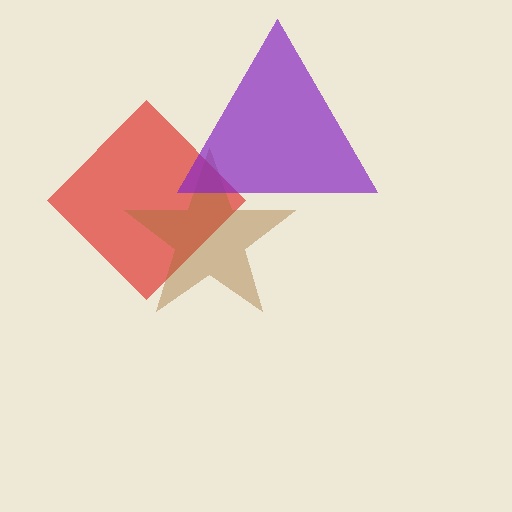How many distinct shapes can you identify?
There are 3 distinct shapes: a red diamond, a brown star, a purple triangle.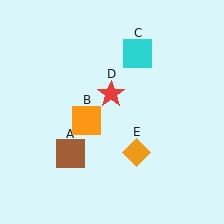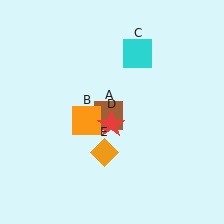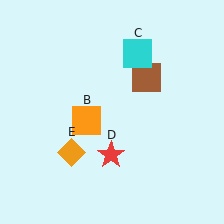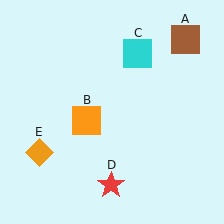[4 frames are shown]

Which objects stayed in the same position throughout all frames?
Orange square (object B) and cyan square (object C) remained stationary.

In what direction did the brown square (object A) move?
The brown square (object A) moved up and to the right.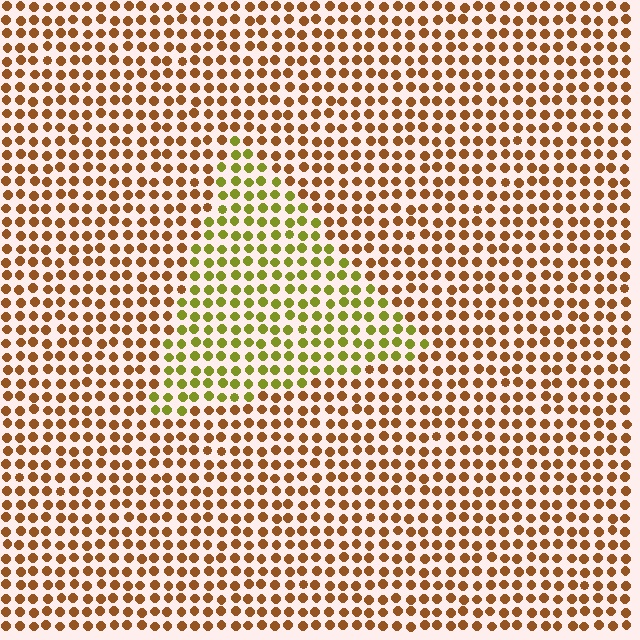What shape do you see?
I see a triangle.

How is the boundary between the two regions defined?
The boundary is defined purely by a slight shift in hue (about 47 degrees). Spacing, size, and orientation are identical on both sides.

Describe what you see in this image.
The image is filled with small brown elements in a uniform arrangement. A triangle-shaped region is visible where the elements are tinted to a slightly different hue, forming a subtle color boundary.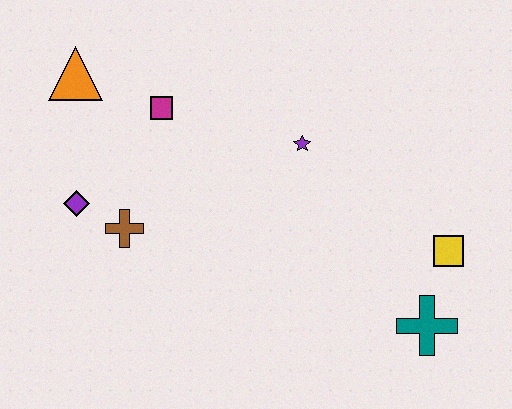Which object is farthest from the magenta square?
The teal cross is farthest from the magenta square.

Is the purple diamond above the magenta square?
No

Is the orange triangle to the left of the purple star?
Yes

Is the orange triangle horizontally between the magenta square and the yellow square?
No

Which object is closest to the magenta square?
The orange triangle is closest to the magenta square.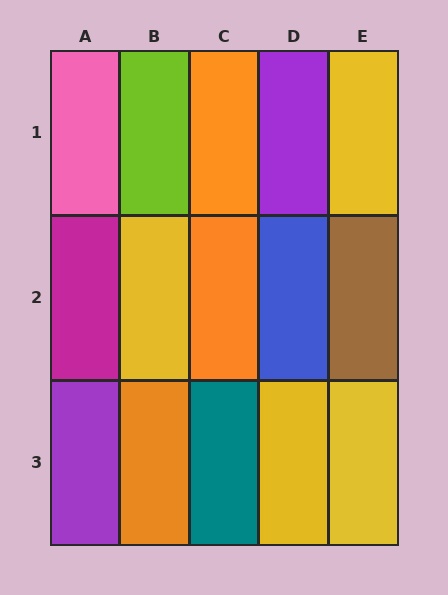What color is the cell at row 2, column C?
Orange.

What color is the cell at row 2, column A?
Magenta.